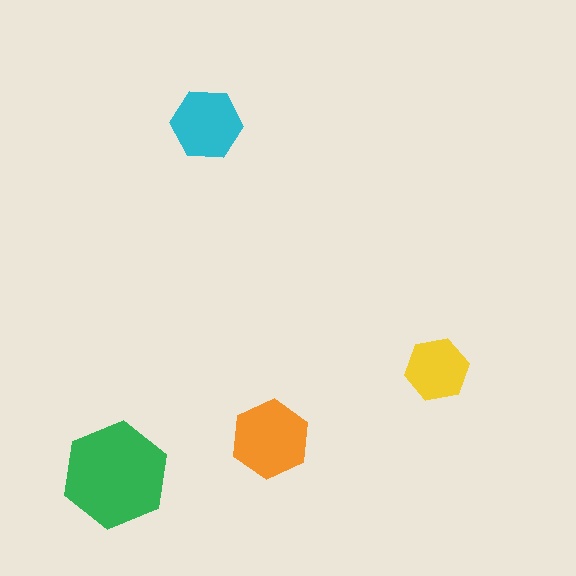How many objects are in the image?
There are 4 objects in the image.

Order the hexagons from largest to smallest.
the green one, the orange one, the cyan one, the yellow one.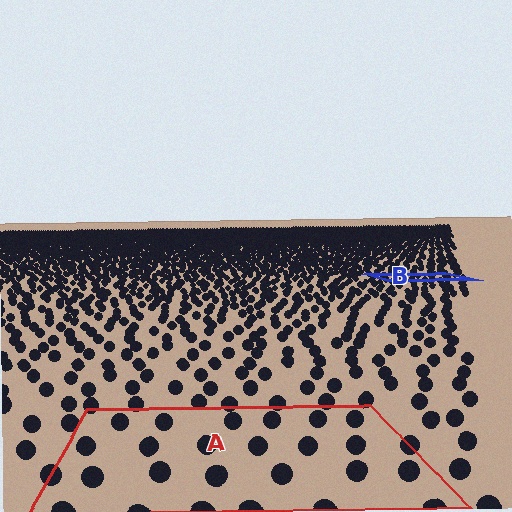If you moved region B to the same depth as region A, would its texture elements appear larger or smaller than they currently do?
They would appear larger. At a closer depth, the same texture elements are projected at a bigger on-screen size.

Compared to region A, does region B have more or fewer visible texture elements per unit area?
Region B has more texture elements per unit area — they are packed more densely because it is farther away.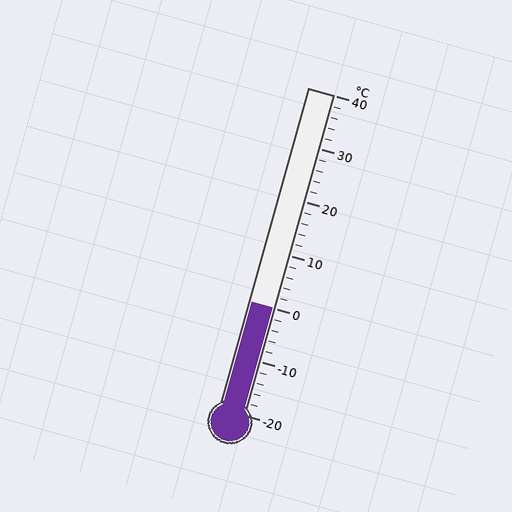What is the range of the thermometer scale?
The thermometer scale ranges from -20°C to 40°C.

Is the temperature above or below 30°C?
The temperature is below 30°C.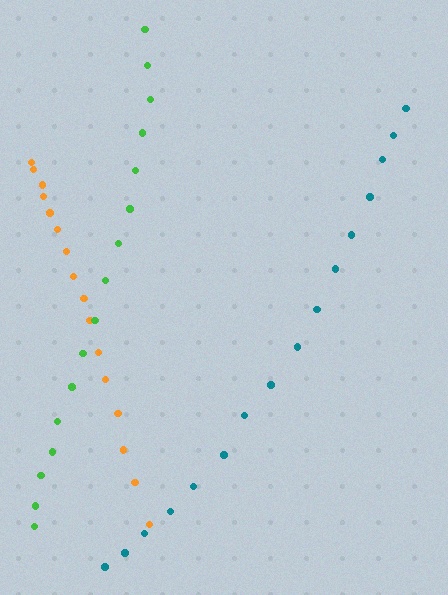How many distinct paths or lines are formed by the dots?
There are 3 distinct paths.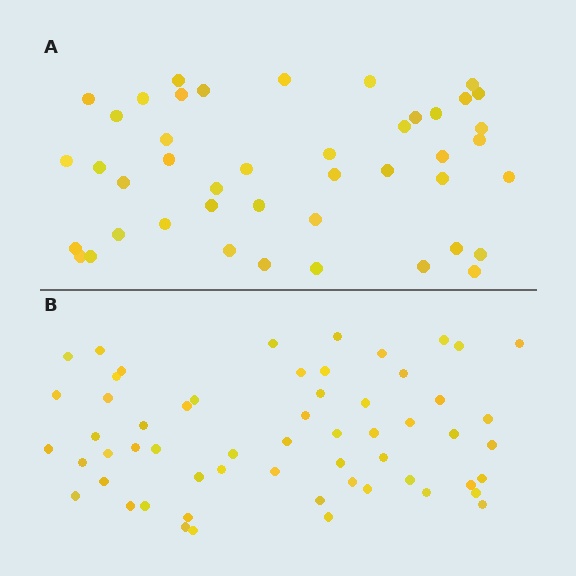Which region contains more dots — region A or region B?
Region B (the bottom region) has more dots.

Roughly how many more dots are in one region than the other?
Region B has approximately 15 more dots than region A.